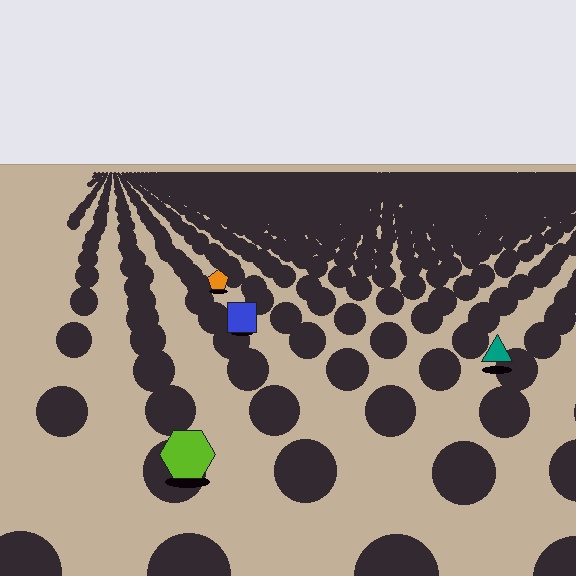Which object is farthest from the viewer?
The orange pentagon is farthest from the viewer. It appears smaller and the ground texture around it is denser.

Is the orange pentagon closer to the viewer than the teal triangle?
No. The teal triangle is closer — you can tell from the texture gradient: the ground texture is coarser near it.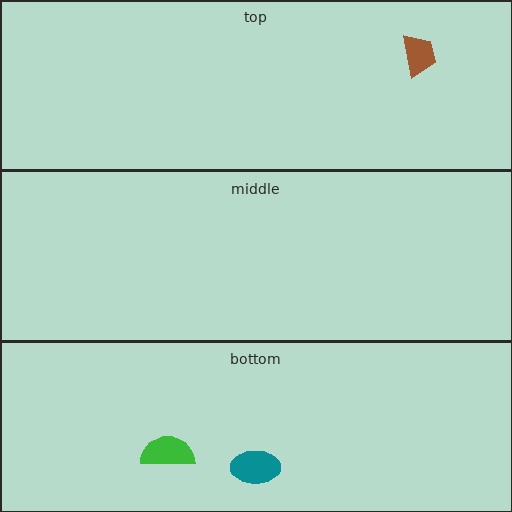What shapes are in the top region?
The brown trapezoid.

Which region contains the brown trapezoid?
The top region.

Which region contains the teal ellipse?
The bottom region.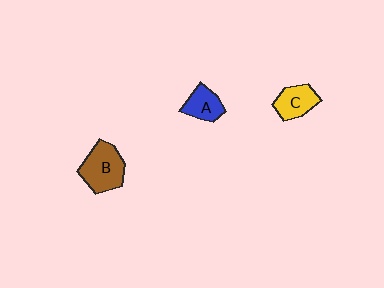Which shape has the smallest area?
Shape A (blue).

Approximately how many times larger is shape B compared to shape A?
Approximately 1.7 times.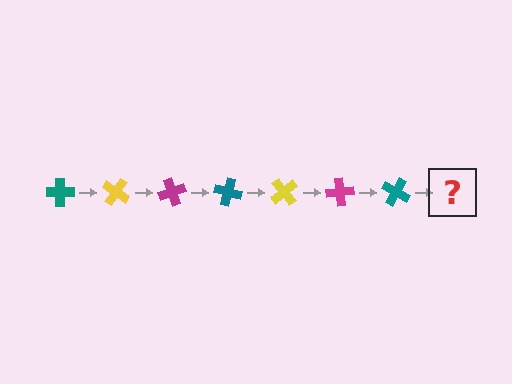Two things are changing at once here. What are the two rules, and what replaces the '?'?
The two rules are that it rotates 35 degrees each step and the color cycles through teal, yellow, and magenta. The '?' should be a yellow cross, rotated 245 degrees from the start.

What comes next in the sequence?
The next element should be a yellow cross, rotated 245 degrees from the start.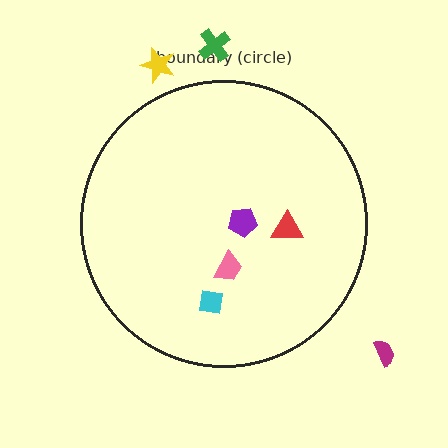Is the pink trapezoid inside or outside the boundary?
Inside.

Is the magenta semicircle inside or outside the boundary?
Outside.